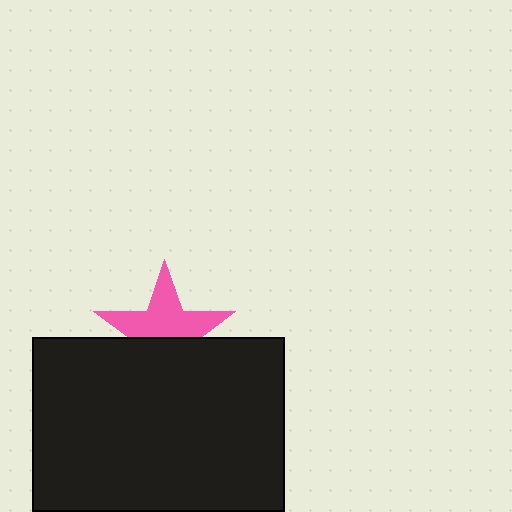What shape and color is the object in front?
The object in front is a black rectangle.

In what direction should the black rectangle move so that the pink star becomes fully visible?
The black rectangle should move down. That is the shortest direction to clear the overlap and leave the pink star fully visible.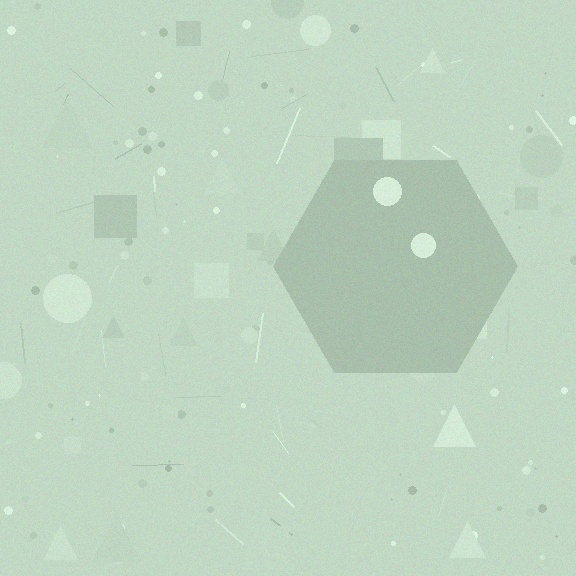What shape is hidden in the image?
A hexagon is hidden in the image.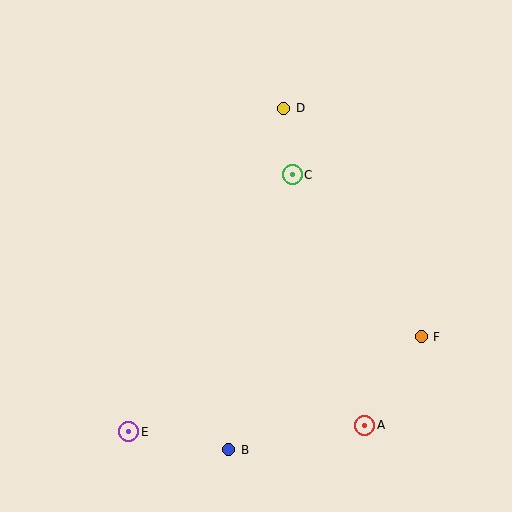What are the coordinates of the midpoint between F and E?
The midpoint between F and E is at (275, 384).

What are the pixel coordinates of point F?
Point F is at (421, 337).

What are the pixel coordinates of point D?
Point D is at (284, 108).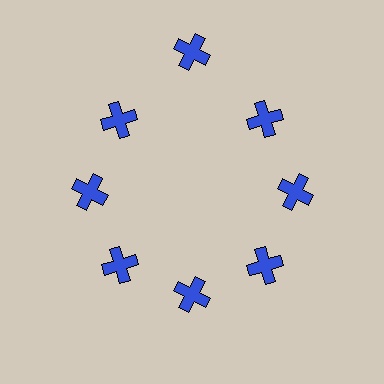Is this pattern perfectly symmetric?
No. The 8 blue crosses are arranged in a ring, but one element near the 12 o'clock position is pushed outward from the center, breaking the 8-fold rotational symmetry.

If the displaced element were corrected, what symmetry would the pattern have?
It would have 8-fold rotational symmetry — the pattern would map onto itself every 45 degrees.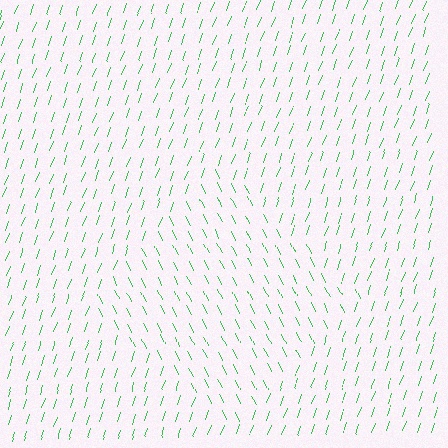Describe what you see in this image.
The image is filled with small green line segments. A diamond region in the image has lines oriented differently from the surrounding lines, creating a visible texture boundary.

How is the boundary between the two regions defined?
The boundary is defined purely by a change in line orientation (approximately 45 degrees difference). All lines are the same color and thickness.